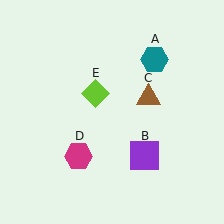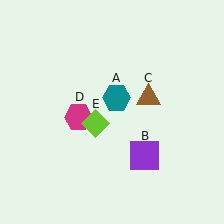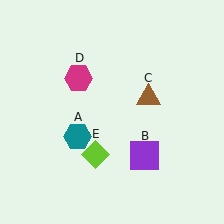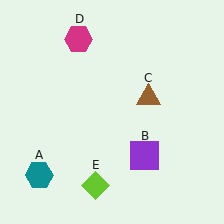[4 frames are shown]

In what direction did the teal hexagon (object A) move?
The teal hexagon (object A) moved down and to the left.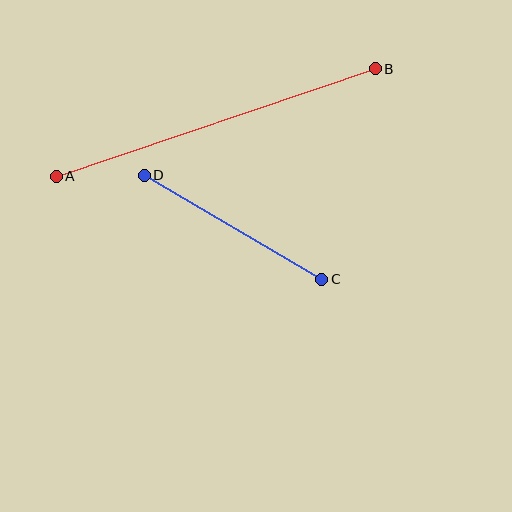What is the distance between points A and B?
The distance is approximately 337 pixels.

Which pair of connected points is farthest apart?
Points A and B are farthest apart.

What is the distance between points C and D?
The distance is approximately 205 pixels.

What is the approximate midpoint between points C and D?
The midpoint is at approximately (233, 227) pixels.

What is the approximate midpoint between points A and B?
The midpoint is at approximately (216, 123) pixels.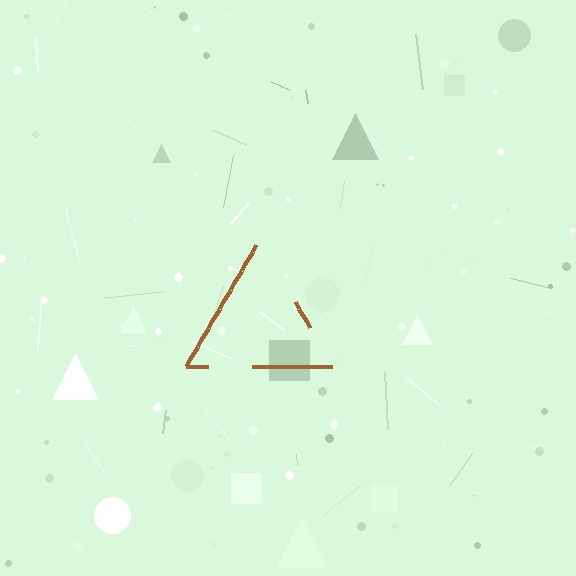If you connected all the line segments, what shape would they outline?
They would outline a triangle.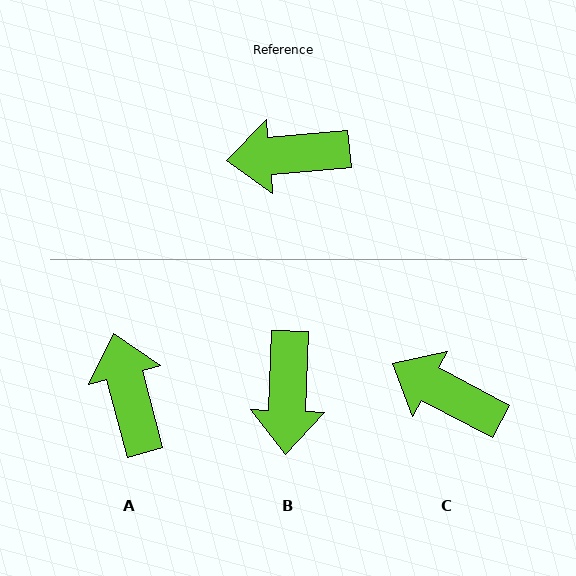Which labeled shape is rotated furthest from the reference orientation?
B, about 83 degrees away.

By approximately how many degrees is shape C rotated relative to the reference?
Approximately 33 degrees clockwise.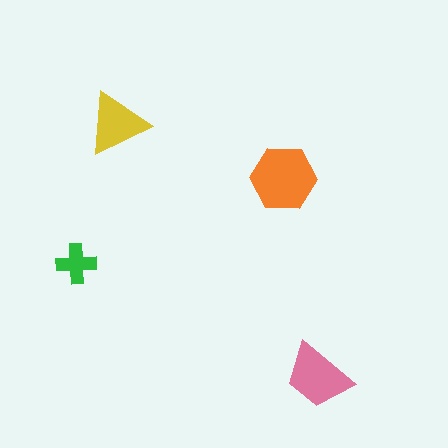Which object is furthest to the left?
The green cross is leftmost.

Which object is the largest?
The orange hexagon.